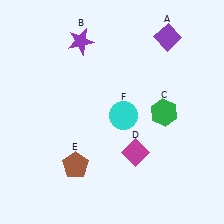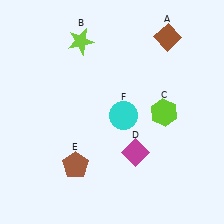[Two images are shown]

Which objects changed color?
A changed from purple to brown. B changed from purple to lime. C changed from green to lime.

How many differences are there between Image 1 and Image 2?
There are 3 differences between the two images.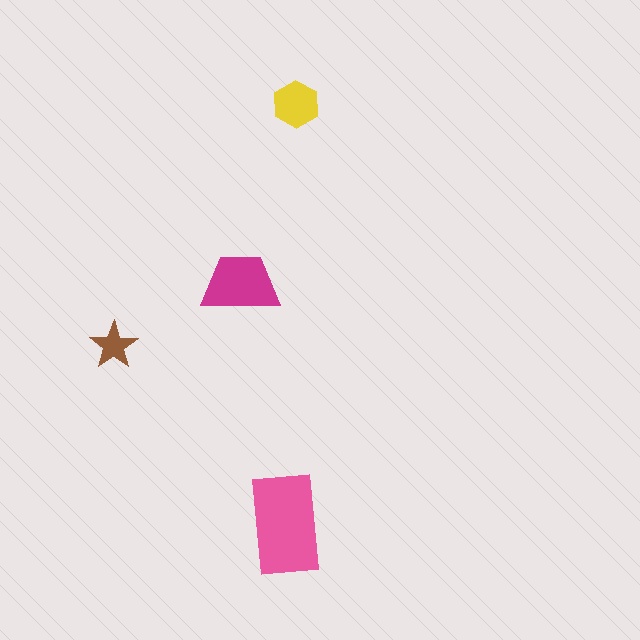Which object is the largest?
The pink rectangle.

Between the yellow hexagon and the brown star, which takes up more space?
The yellow hexagon.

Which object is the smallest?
The brown star.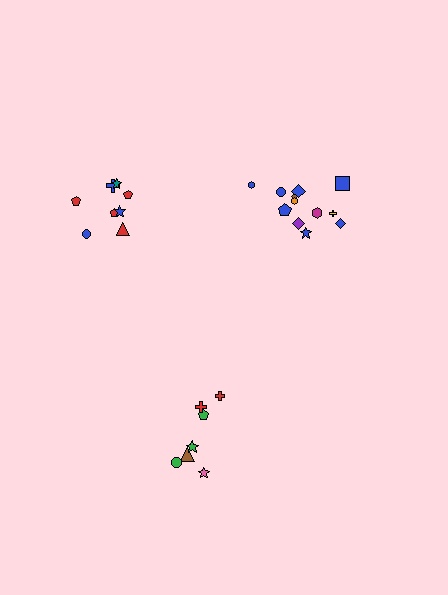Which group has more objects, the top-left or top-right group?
The top-right group.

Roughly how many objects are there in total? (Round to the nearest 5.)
Roughly 25 objects in total.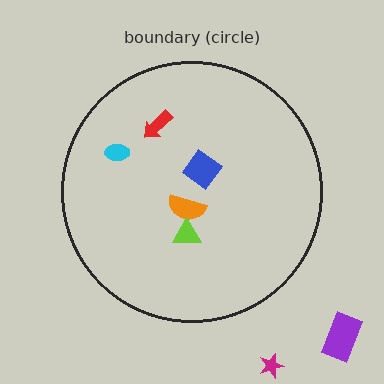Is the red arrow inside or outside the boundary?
Inside.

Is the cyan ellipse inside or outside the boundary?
Inside.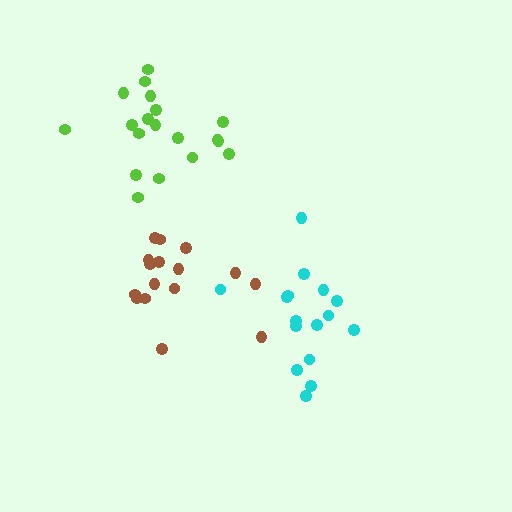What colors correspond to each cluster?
The clusters are colored: cyan, lime, brown.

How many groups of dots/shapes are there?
There are 3 groups.